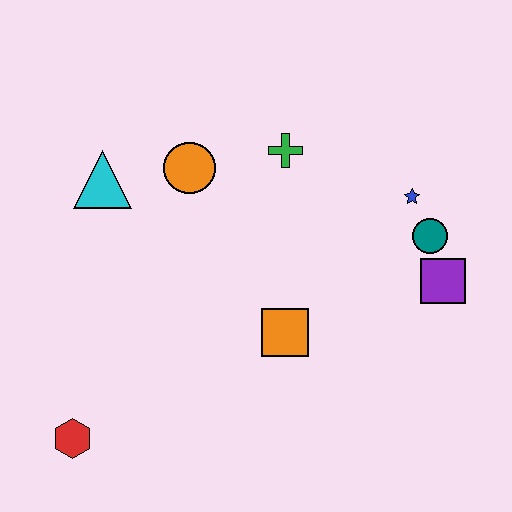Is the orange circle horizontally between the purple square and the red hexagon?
Yes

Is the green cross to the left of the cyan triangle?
No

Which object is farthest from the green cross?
The red hexagon is farthest from the green cross.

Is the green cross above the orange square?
Yes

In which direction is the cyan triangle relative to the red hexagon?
The cyan triangle is above the red hexagon.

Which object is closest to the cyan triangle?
The orange circle is closest to the cyan triangle.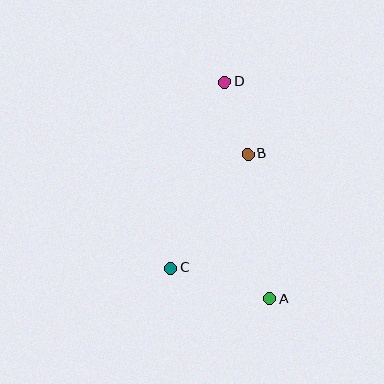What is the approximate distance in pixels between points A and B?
The distance between A and B is approximately 147 pixels.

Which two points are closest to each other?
Points B and D are closest to each other.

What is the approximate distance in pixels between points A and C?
The distance between A and C is approximately 104 pixels.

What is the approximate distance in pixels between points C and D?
The distance between C and D is approximately 194 pixels.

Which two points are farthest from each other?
Points A and D are farthest from each other.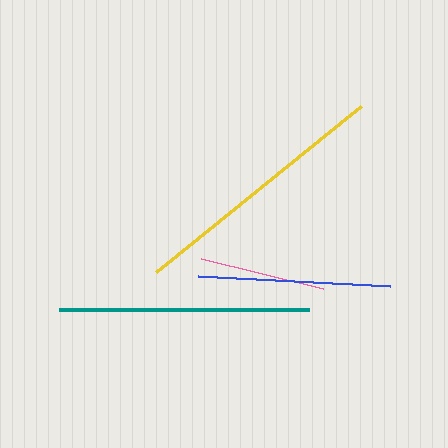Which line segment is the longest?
The yellow line is the longest at approximately 264 pixels.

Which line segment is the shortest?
The pink line is the shortest at approximately 125 pixels.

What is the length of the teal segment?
The teal segment is approximately 250 pixels long.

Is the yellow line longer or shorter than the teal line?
The yellow line is longer than the teal line.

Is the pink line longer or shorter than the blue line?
The blue line is longer than the pink line.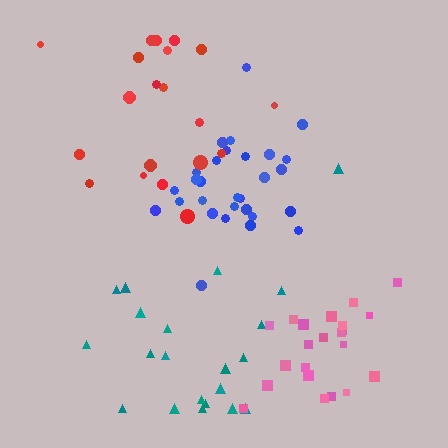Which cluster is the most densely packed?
Blue.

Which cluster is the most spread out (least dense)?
Teal.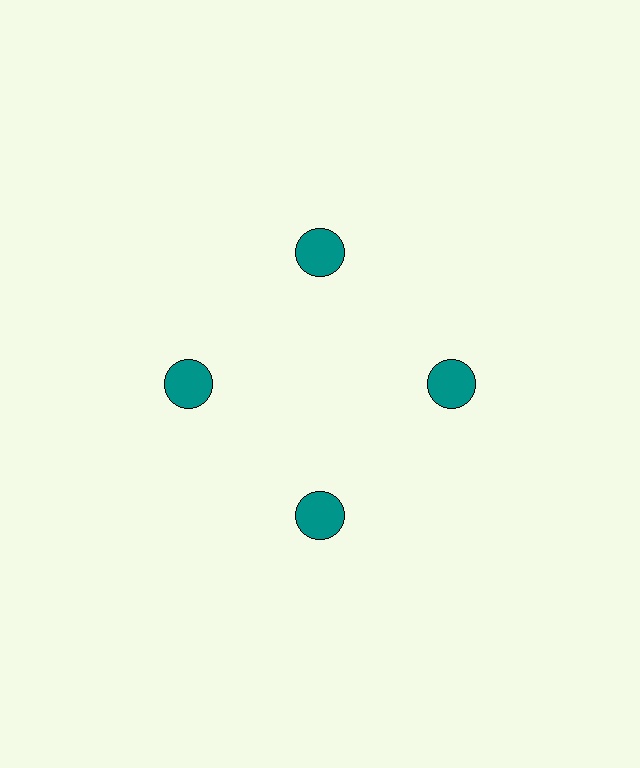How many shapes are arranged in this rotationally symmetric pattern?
There are 4 shapes, arranged in 4 groups of 1.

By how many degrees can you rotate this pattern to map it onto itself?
The pattern maps onto itself every 90 degrees of rotation.